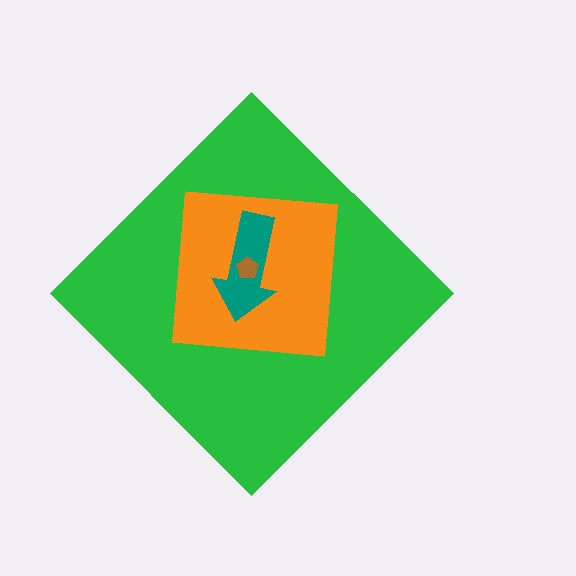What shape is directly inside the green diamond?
The orange square.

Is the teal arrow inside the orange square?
Yes.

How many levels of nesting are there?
4.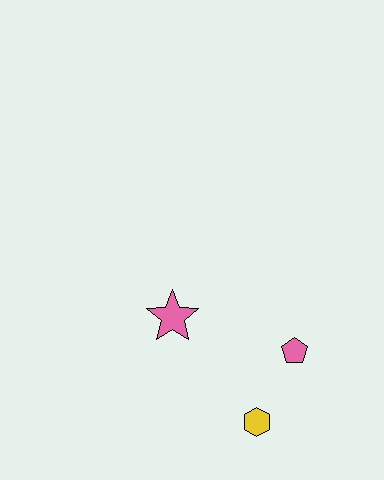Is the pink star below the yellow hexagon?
No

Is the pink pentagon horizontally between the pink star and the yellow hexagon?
No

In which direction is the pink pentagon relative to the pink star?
The pink pentagon is to the right of the pink star.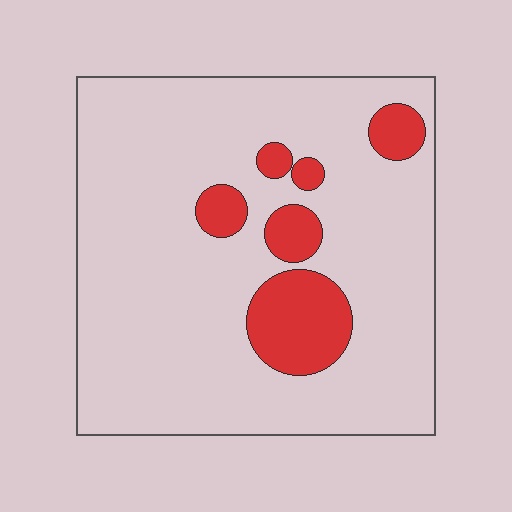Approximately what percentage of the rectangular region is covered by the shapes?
Approximately 15%.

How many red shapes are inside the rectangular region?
6.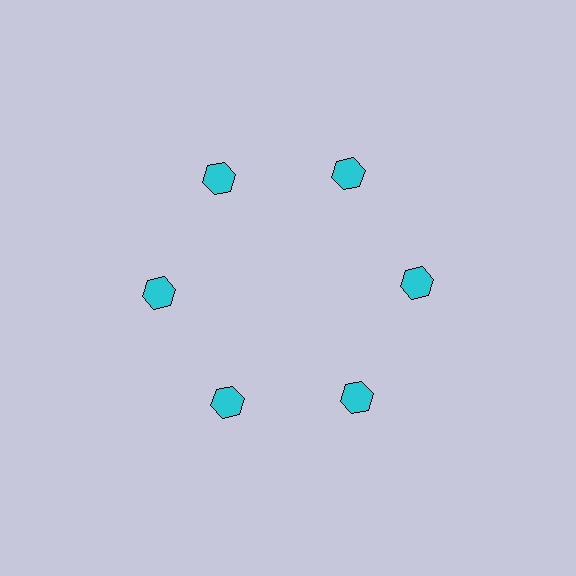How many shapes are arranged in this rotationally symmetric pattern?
There are 6 shapes, arranged in 6 groups of 1.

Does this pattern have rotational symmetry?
Yes, this pattern has 6-fold rotational symmetry. It looks the same after rotating 60 degrees around the center.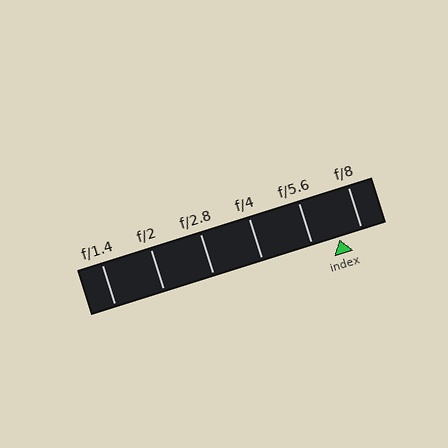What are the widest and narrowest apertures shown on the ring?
The widest aperture shown is f/1.4 and the narrowest is f/8.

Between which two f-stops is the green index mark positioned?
The index mark is between f/5.6 and f/8.